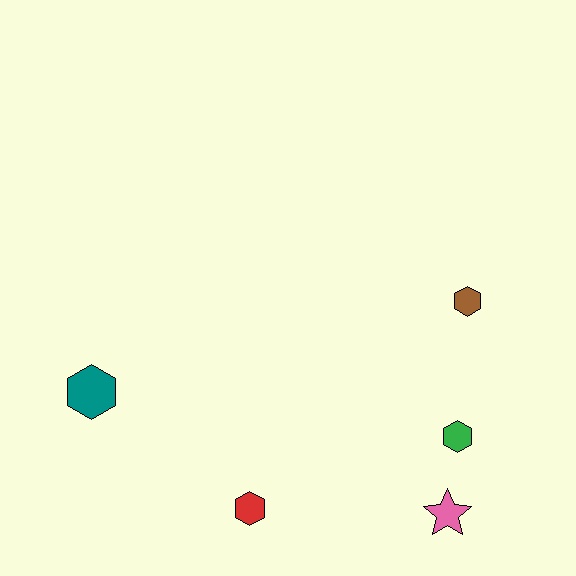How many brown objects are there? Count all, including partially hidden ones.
There is 1 brown object.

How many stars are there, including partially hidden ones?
There is 1 star.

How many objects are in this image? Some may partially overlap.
There are 5 objects.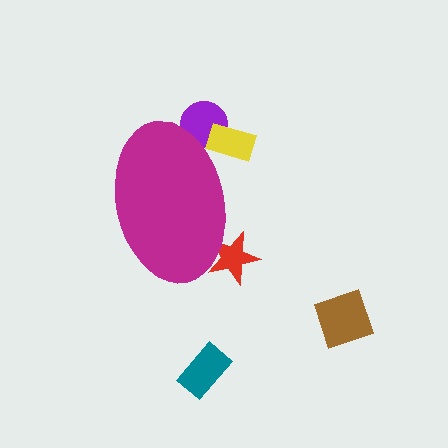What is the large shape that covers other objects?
A magenta ellipse.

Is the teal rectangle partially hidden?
No, the teal rectangle is fully visible.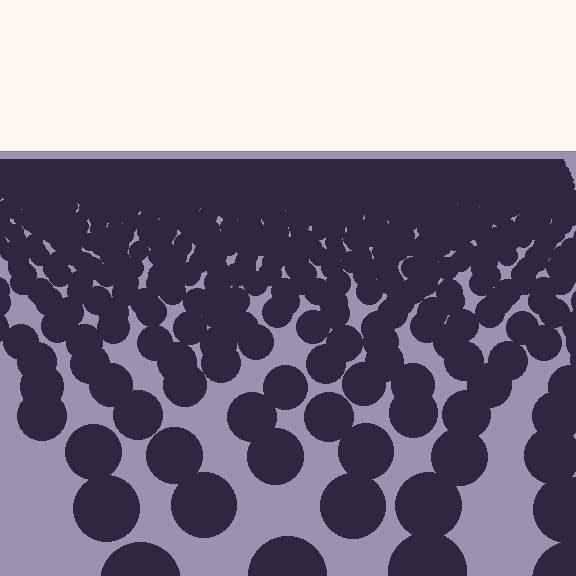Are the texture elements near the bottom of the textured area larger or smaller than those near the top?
Larger. Near the bottom, elements are closer to the viewer and appear at a bigger on-screen size.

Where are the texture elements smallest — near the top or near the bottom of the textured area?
Near the top.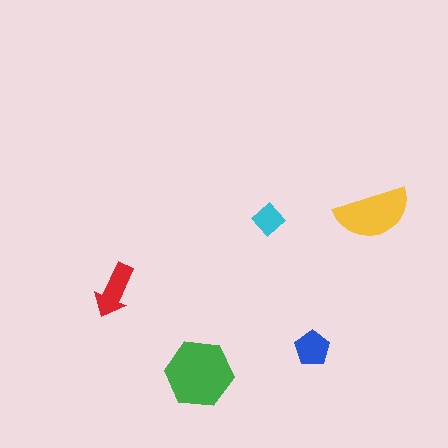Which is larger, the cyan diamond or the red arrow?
The red arrow.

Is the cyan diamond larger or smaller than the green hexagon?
Smaller.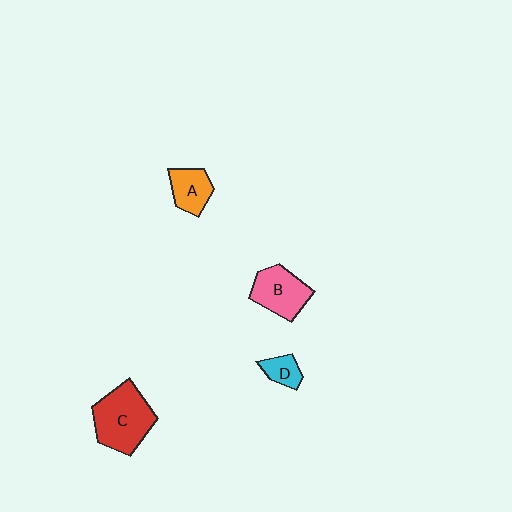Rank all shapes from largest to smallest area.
From largest to smallest: C (red), B (pink), A (orange), D (cyan).